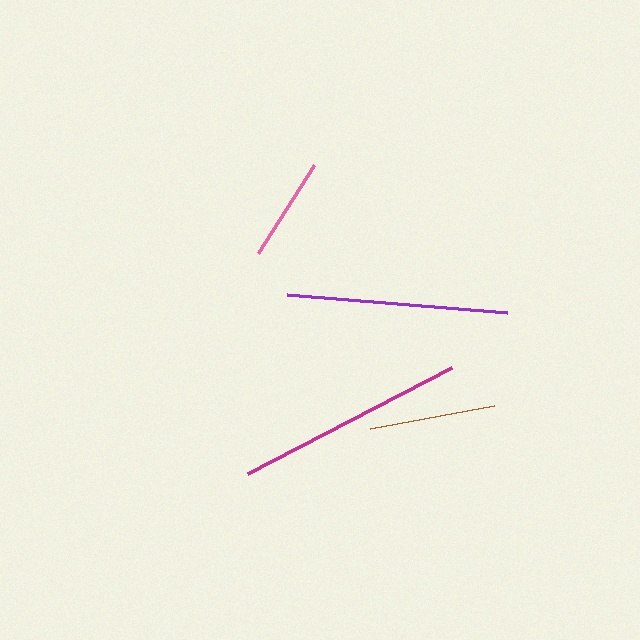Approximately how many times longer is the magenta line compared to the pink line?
The magenta line is approximately 2.2 times the length of the pink line.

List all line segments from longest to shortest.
From longest to shortest: magenta, purple, brown, pink.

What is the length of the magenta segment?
The magenta segment is approximately 230 pixels long.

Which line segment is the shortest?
The pink line is the shortest at approximately 104 pixels.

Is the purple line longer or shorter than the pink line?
The purple line is longer than the pink line.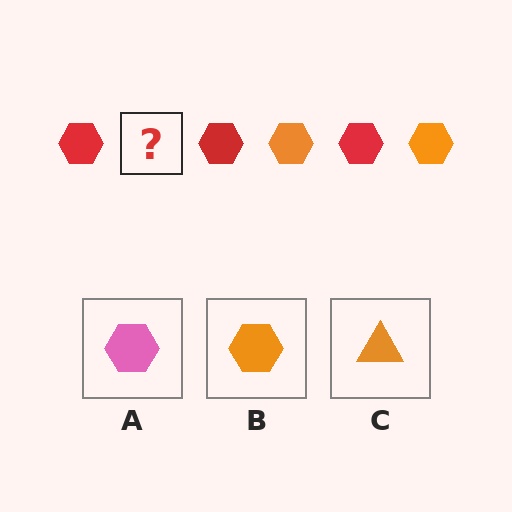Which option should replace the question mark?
Option B.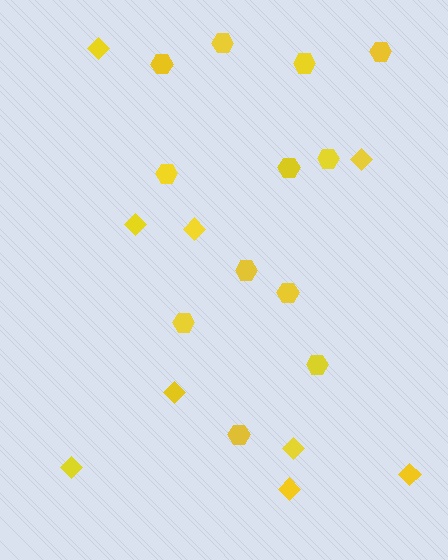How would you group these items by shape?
There are 2 groups: one group of diamonds (9) and one group of hexagons (12).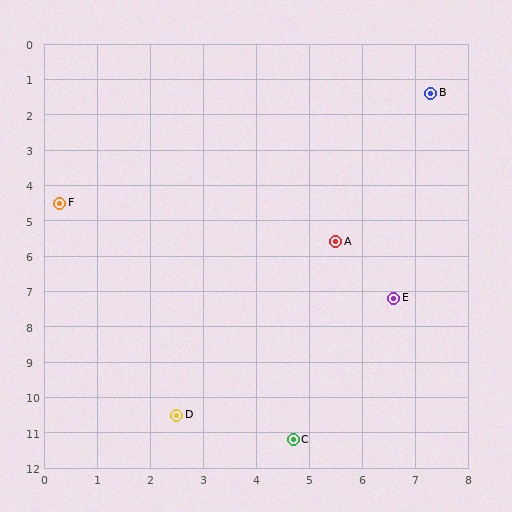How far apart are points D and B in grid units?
Points D and B are about 10.3 grid units apart.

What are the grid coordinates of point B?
Point B is at approximately (7.3, 1.4).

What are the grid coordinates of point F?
Point F is at approximately (0.3, 4.5).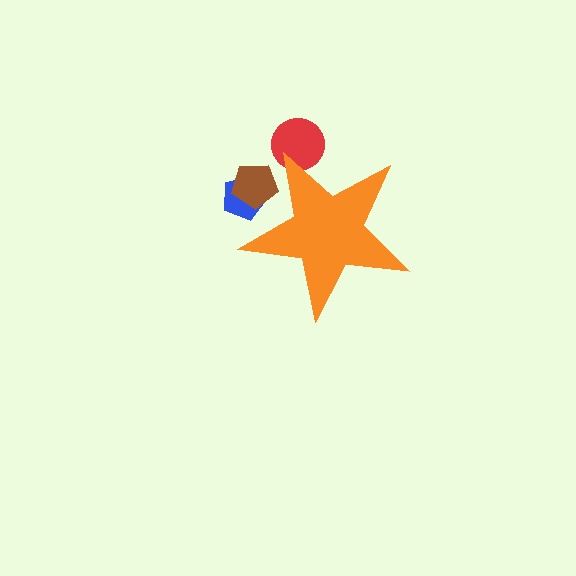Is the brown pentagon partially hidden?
Yes, the brown pentagon is partially hidden behind the orange star.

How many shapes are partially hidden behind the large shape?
3 shapes are partially hidden.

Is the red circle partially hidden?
Yes, the red circle is partially hidden behind the orange star.